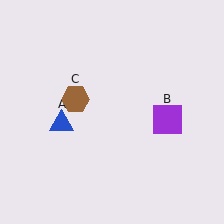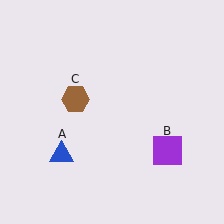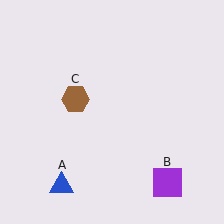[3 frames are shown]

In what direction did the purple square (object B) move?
The purple square (object B) moved down.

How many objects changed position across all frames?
2 objects changed position: blue triangle (object A), purple square (object B).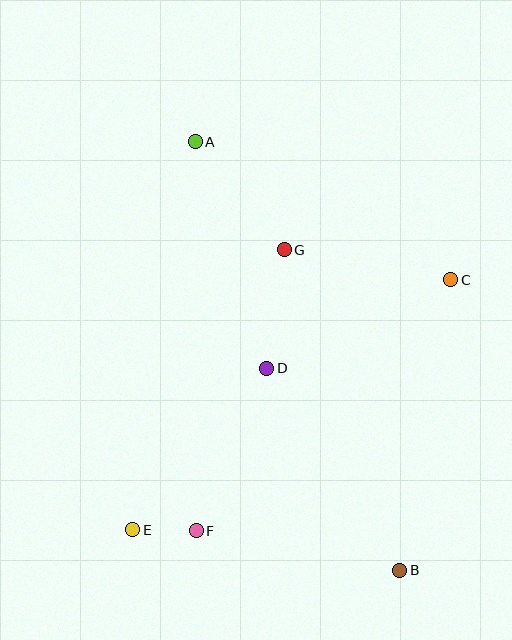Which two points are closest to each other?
Points E and F are closest to each other.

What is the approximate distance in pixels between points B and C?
The distance between B and C is approximately 295 pixels.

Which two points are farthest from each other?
Points A and B are farthest from each other.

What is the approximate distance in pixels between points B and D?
The distance between B and D is approximately 242 pixels.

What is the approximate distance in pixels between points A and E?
The distance between A and E is approximately 393 pixels.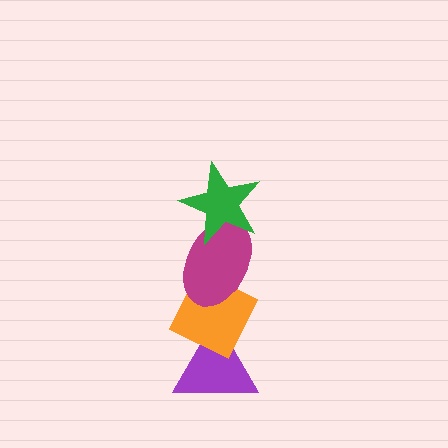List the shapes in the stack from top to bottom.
From top to bottom: the green star, the magenta ellipse, the orange diamond, the purple triangle.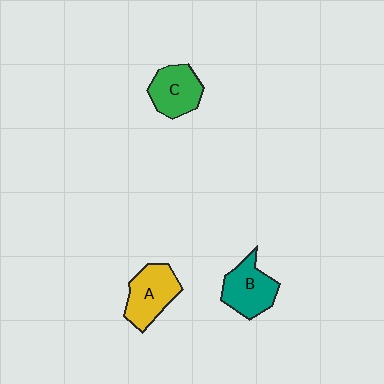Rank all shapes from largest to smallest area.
From largest to smallest: A (yellow), B (teal), C (green).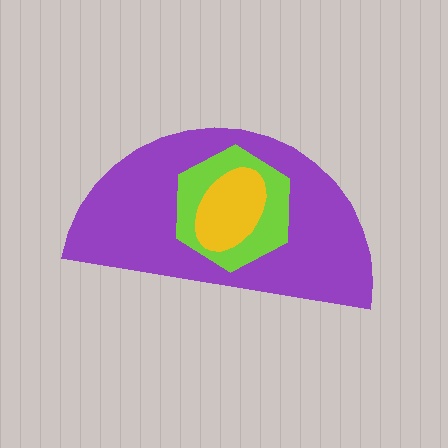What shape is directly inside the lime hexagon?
The yellow ellipse.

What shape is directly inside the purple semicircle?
The lime hexagon.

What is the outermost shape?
The purple semicircle.